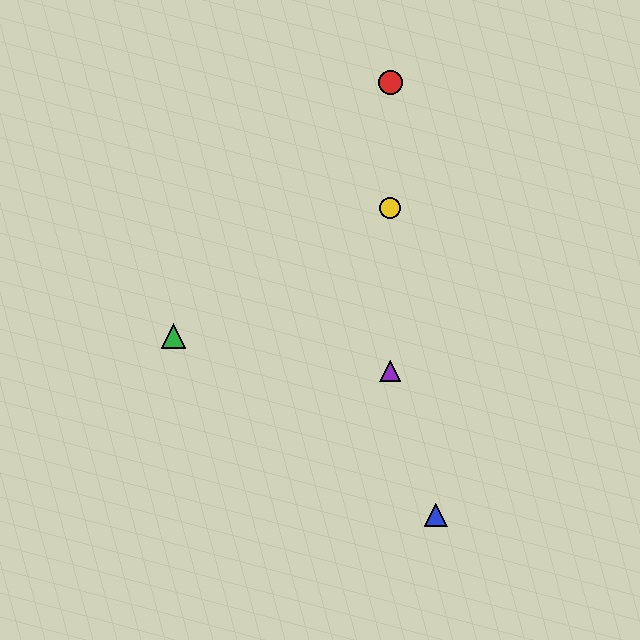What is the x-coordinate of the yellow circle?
The yellow circle is at x≈390.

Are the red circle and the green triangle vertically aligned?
No, the red circle is at x≈390 and the green triangle is at x≈174.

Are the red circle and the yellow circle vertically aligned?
Yes, both are at x≈390.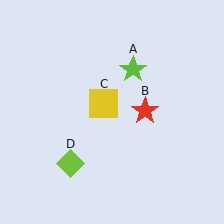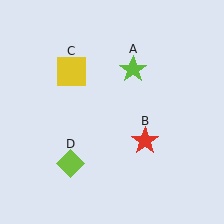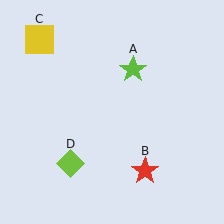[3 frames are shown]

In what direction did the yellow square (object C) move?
The yellow square (object C) moved up and to the left.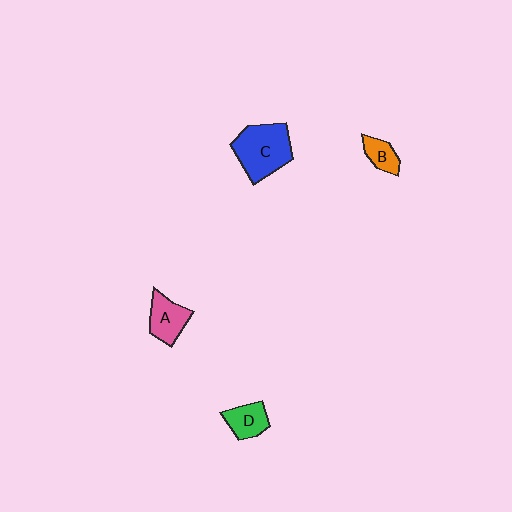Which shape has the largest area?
Shape C (blue).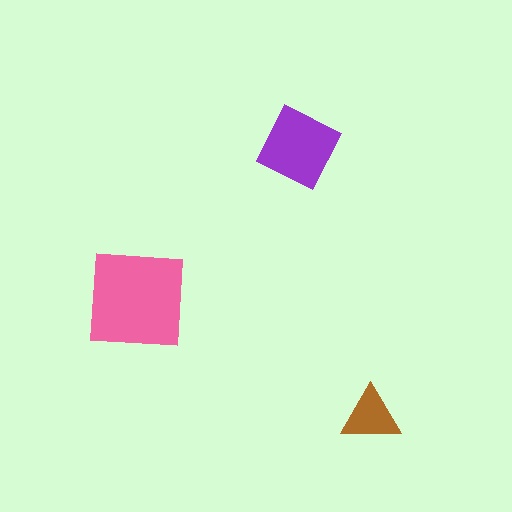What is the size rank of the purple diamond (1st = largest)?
2nd.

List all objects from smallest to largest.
The brown triangle, the purple diamond, the pink square.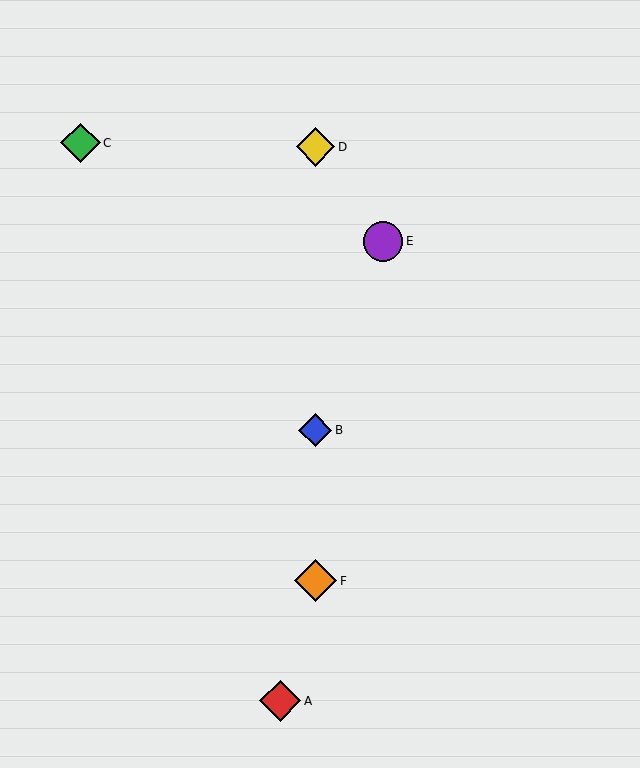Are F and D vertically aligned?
Yes, both are at x≈315.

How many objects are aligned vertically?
3 objects (B, D, F) are aligned vertically.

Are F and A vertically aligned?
No, F is at x≈315 and A is at x≈280.